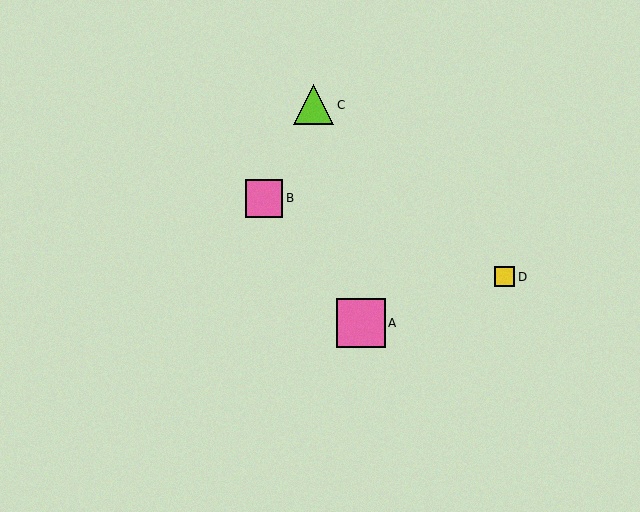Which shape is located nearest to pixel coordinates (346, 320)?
The pink square (labeled A) at (361, 323) is nearest to that location.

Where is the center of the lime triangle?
The center of the lime triangle is at (314, 105).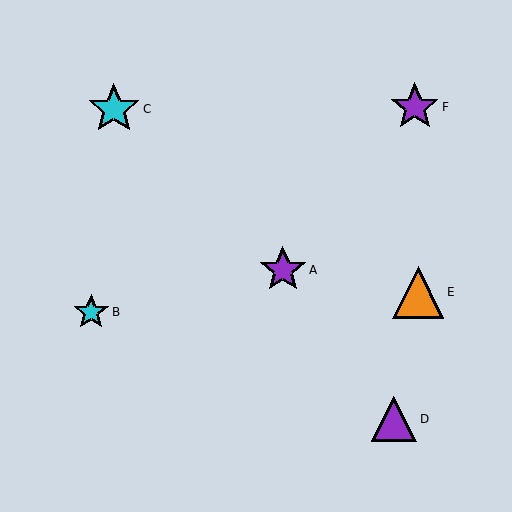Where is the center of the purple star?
The center of the purple star is at (415, 107).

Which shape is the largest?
The orange triangle (labeled E) is the largest.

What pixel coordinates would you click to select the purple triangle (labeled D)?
Click at (394, 419) to select the purple triangle D.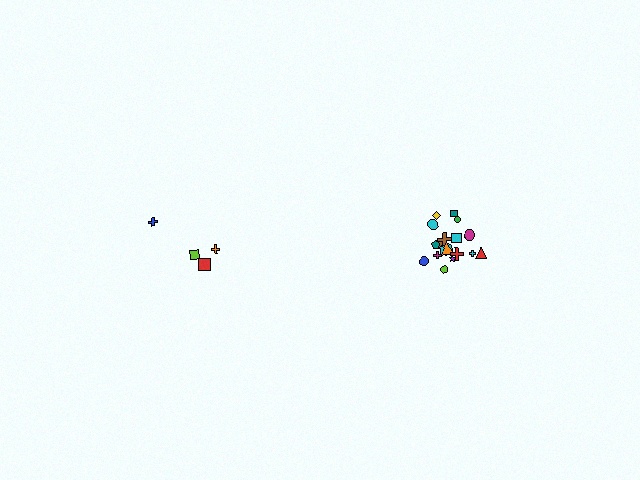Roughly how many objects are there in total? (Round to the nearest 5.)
Roughly 20 objects in total.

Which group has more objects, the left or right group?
The right group.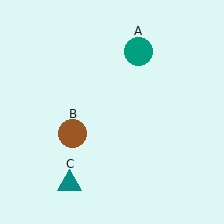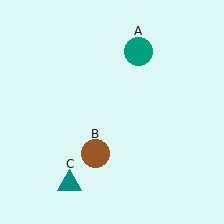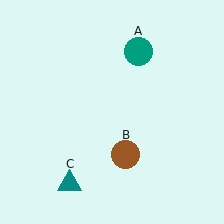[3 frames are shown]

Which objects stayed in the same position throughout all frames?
Teal circle (object A) and teal triangle (object C) remained stationary.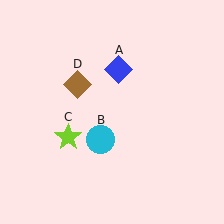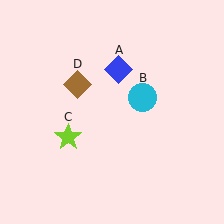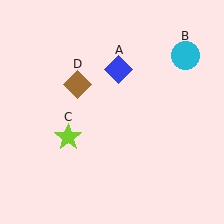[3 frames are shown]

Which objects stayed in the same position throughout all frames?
Blue diamond (object A) and lime star (object C) and brown diamond (object D) remained stationary.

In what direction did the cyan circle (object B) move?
The cyan circle (object B) moved up and to the right.